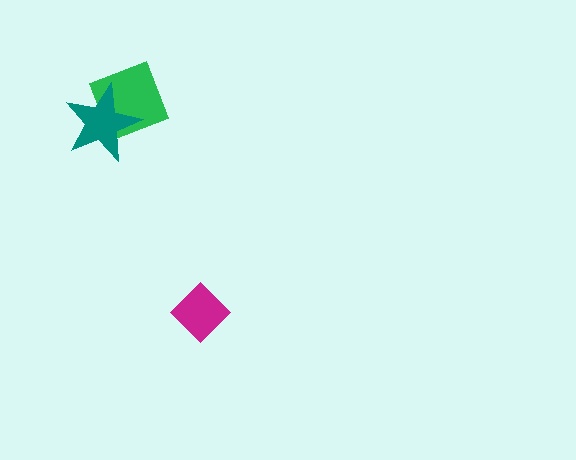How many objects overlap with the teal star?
1 object overlaps with the teal star.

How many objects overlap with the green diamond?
1 object overlaps with the green diamond.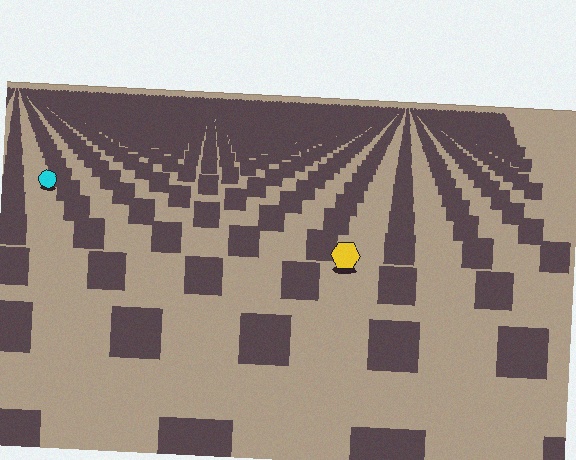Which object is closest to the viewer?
The yellow hexagon is closest. The texture marks near it are larger and more spread out.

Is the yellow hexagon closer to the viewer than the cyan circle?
Yes. The yellow hexagon is closer — you can tell from the texture gradient: the ground texture is coarser near it.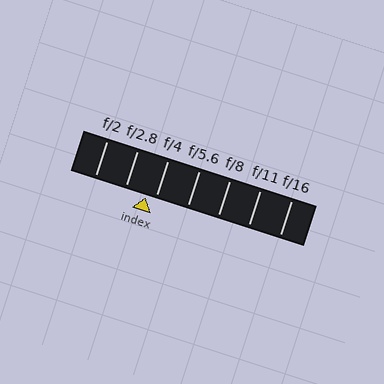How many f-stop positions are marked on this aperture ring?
There are 7 f-stop positions marked.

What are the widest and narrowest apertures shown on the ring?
The widest aperture shown is f/2 and the narrowest is f/16.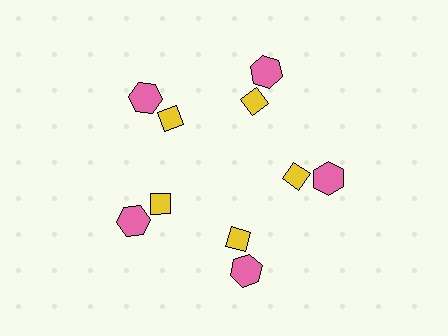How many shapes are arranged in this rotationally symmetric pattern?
There are 10 shapes, arranged in 5 groups of 2.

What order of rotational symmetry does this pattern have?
This pattern has 5-fold rotational symmetry.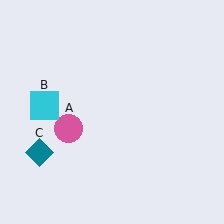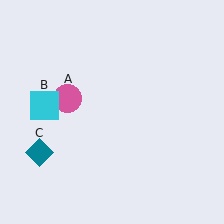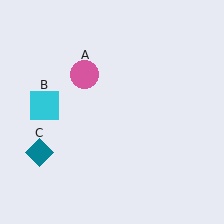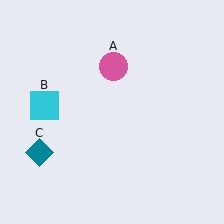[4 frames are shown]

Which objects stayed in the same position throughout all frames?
Cyan square (object B) and teal diamond (object C) remained stationary.